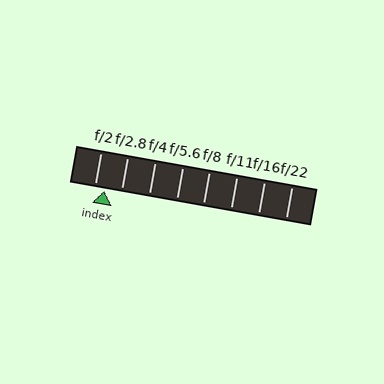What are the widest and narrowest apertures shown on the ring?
The widest aperture shown is f/2 and the narrowest is f/22.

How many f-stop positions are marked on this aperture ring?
There are 8 f-stop positions marked.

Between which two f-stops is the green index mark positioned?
The index mark is between f/2 and f/2.8.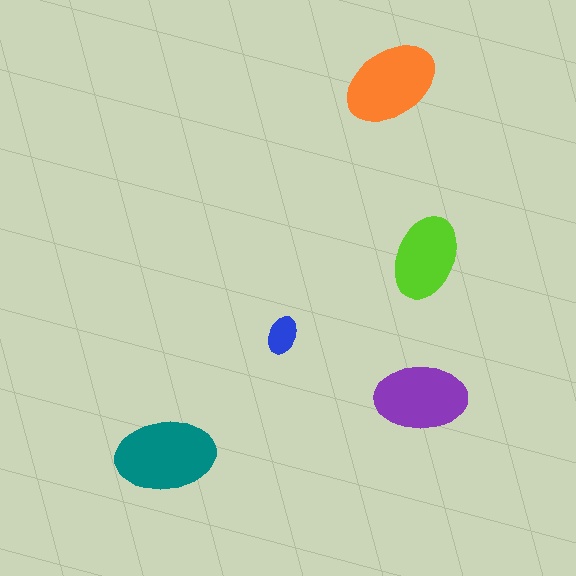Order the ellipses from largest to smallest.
the teal one, the orange one, the purple one, the lime one, the blue one.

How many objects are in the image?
There are 5 objects in the image.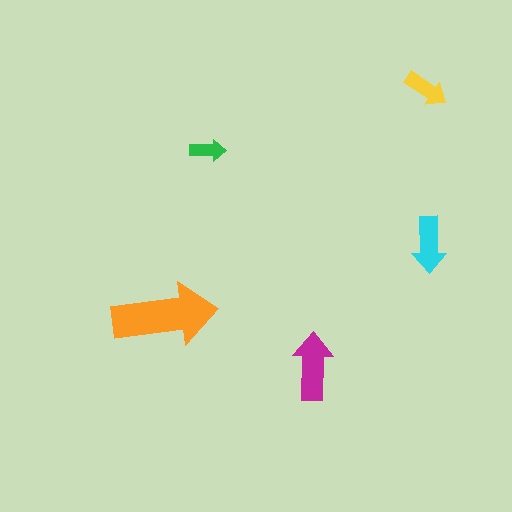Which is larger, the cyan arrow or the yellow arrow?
The cyan one.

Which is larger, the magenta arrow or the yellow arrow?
The magenta one.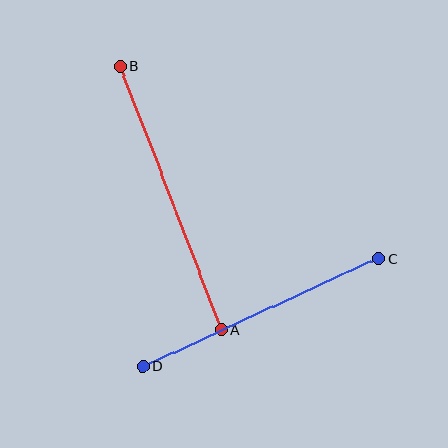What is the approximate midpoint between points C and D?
The midpoint is at approximately (260, 312) pixels.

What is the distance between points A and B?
The distance is approximately 282 pixels.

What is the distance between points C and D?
The distance is approximately 259 pixels.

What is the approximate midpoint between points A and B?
The midpoint is at approximately (170, 198) pixels.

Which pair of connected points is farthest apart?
Points A and B are farthest apart.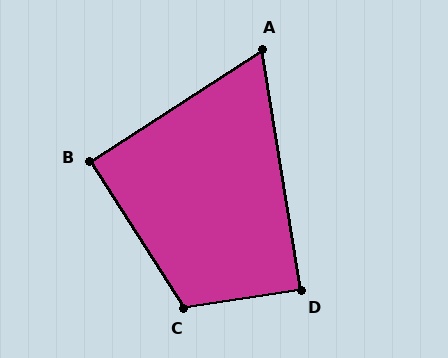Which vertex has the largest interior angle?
C, at approximately 114 degrees.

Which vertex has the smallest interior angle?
A, at approximately 66 degrees.